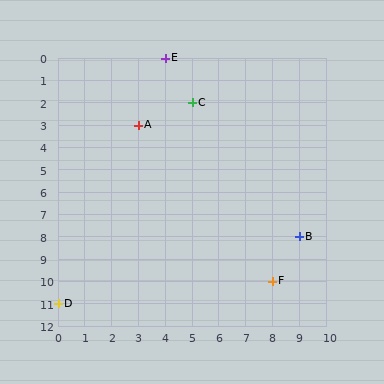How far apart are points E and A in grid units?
Points E and A are 1 column and 3 rows apart (about 3.2 grid units diagonally).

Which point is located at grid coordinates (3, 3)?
Point A is at (3, 3).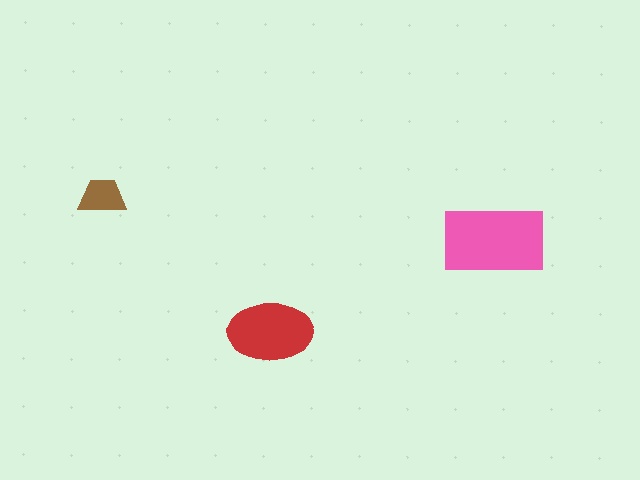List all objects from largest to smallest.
The pink rectangle, the red ellipse, the brown trapezoid.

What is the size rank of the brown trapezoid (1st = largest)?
3rd.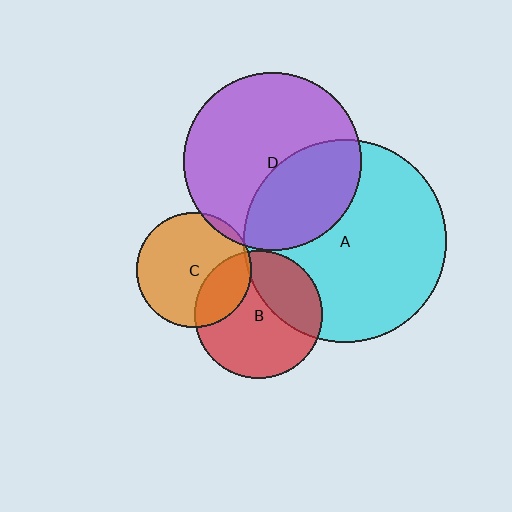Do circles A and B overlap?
Yes.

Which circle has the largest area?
Circle A (cyan).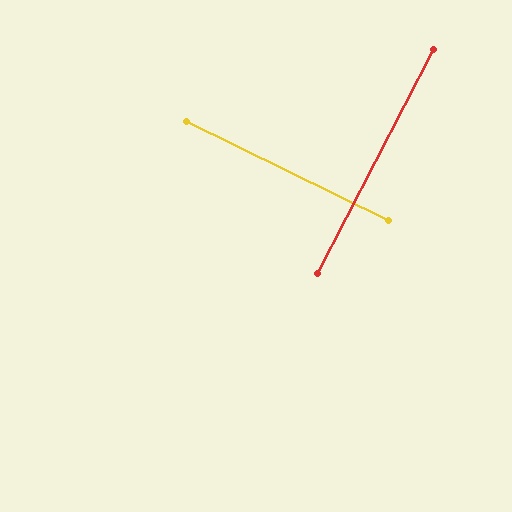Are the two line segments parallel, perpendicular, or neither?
Perpendicular — they meet at approximately 89°.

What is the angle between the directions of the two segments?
Approximately 89 degrees.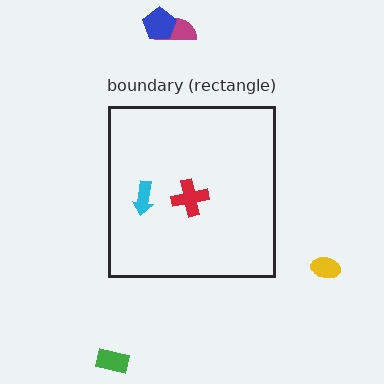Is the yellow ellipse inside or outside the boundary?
Outside.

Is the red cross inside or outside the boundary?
Inside.